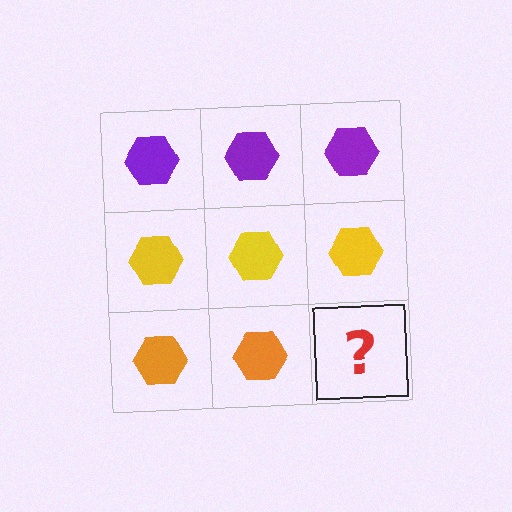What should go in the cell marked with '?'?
The missing cell should contain an orange hexagon.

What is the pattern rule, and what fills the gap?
The rule is that each row has a consistent color. The gap should be filled with an orange hexagon.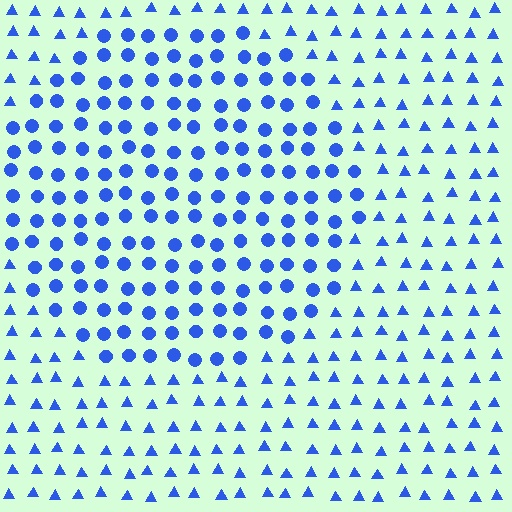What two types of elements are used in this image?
The image uses circles inside the circle region and triangles outside it.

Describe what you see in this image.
The image is filled with small blue elements arranged in a uniform grid. A circle-shaped region contains circles, while the surrounding area contains triangles. The boundary is defined purely by the change in element shape.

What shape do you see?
I see a circle.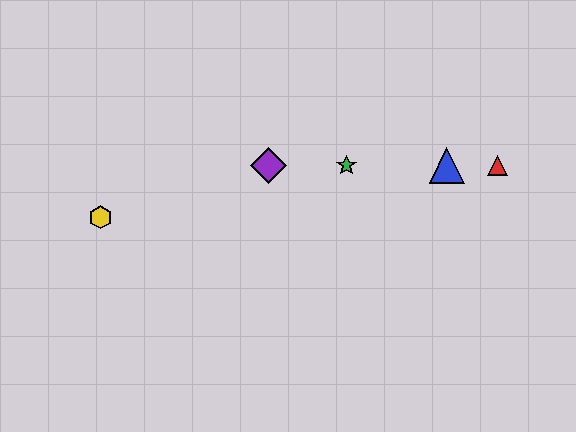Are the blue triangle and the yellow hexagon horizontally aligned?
No, the blue triangle is at y≈165 and the yellow hexagon is at y≈217.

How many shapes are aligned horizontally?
4 shapes (the red triangle, the blue triangle, the green star, the purple diamond) are aligned horizontally.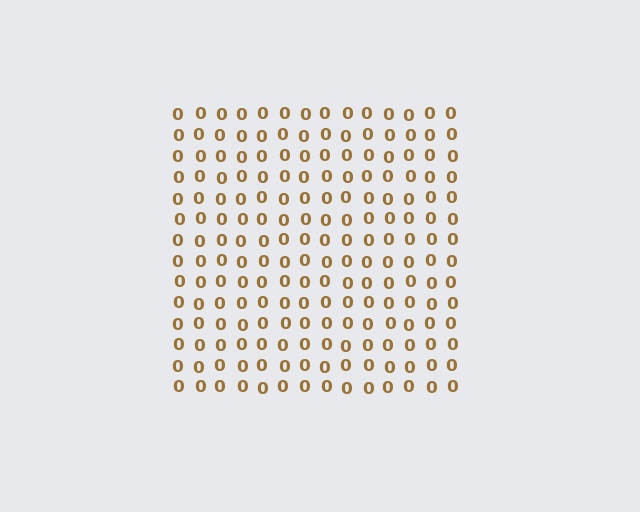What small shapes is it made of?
It is made of small digit 0's.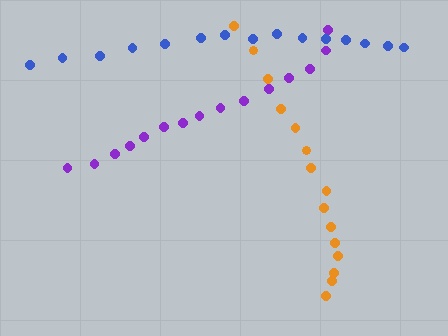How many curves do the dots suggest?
There are 3 distinct paths.